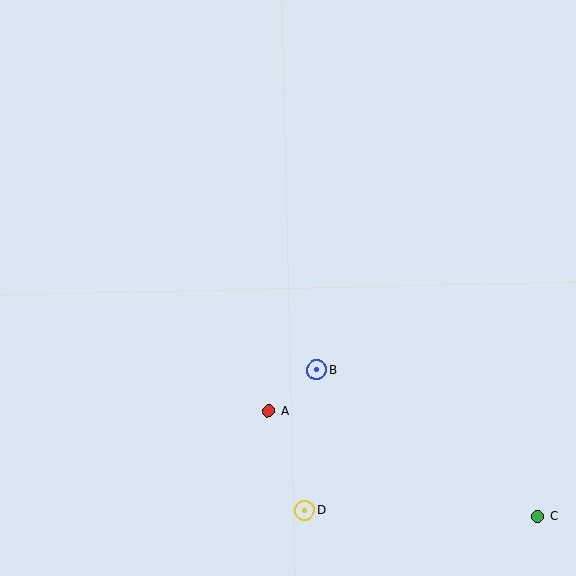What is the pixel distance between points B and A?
The distance between B and A is 63 pixels.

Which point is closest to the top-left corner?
Point B is closest to the top-left corner.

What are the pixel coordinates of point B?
Point B is at (317, 370).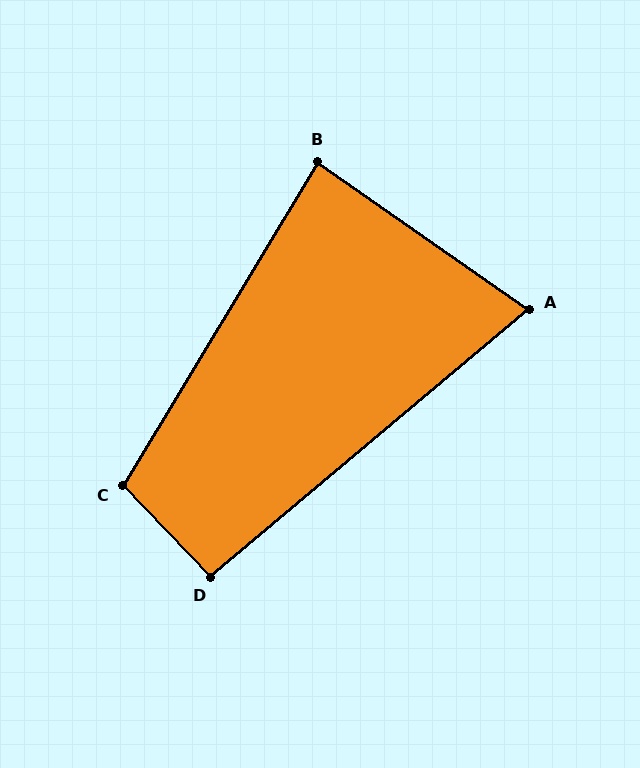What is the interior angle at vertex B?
Approximately 86 degrees (approximately right).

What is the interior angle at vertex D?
Approximately 94 degrees (approximately right).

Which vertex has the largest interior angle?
C, at approximately 105 degrees.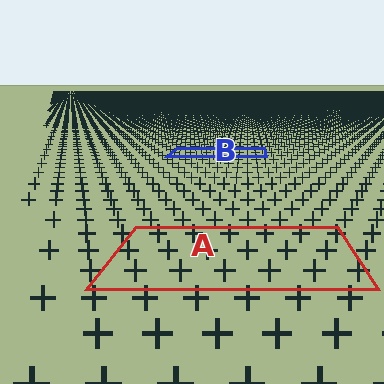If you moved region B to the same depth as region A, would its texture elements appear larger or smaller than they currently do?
They would appear larger. At a closer depth, the same texture elements are projected at a bigger on-screen size.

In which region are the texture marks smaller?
The texture marks are smaller in region B, because it is farther away.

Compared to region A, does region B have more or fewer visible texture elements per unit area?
Region B has more texture elements per unit area — they are packed more densely because it is farther away.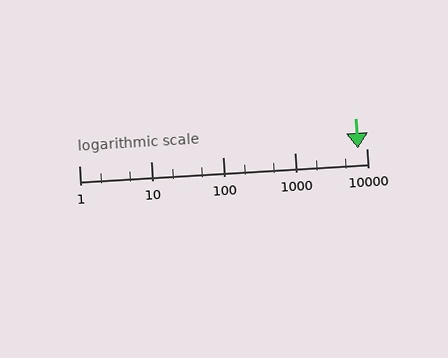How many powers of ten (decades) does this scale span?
The scale spans 4 decades, from 1 to 10000.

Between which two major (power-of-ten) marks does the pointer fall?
The pointer is between 1000 and 10000.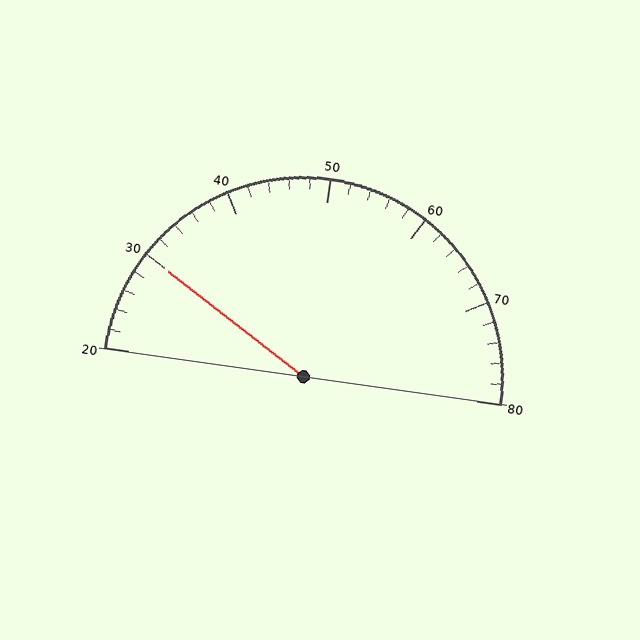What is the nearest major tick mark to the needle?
The nearest major tick mark is 30.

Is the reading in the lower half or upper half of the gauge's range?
The reading is in the lower half of the range (20 to 80).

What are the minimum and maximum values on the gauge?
The gauge ranges from 20 to 80.